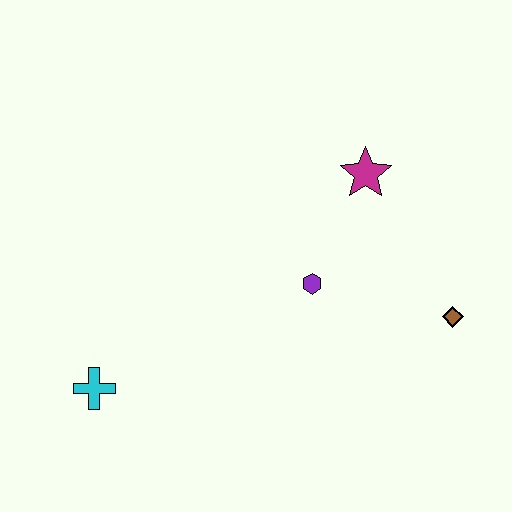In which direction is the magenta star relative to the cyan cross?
The magenta star is to the right of the cyan cross.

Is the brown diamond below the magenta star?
Yes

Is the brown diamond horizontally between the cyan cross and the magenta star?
No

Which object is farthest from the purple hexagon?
The cyan cross is farthest from the purple hexagon.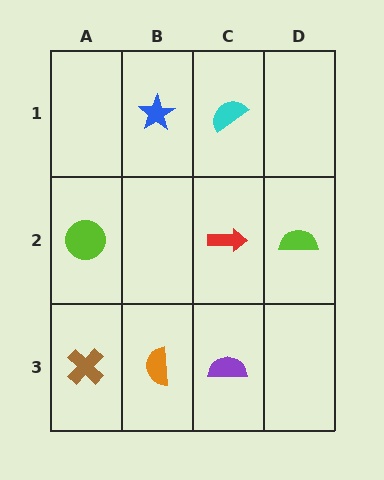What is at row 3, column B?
An orange semicircle.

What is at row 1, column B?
A blue star.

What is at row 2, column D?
A lime semicircle.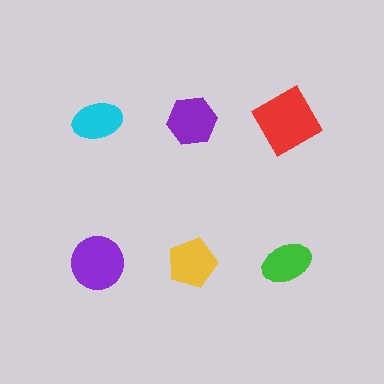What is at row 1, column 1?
A cyan ellipse.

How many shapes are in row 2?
3 shapes.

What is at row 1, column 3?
A red diamond.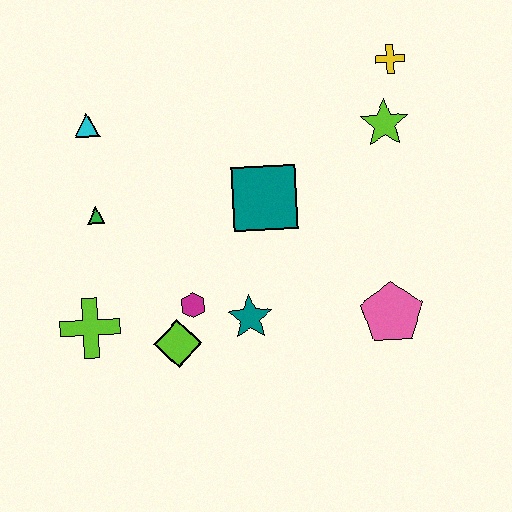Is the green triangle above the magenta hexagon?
Yes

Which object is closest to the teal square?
The teal star is closest to the teal square.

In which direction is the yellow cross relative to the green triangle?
The yellow cross is to the right of the green triangle.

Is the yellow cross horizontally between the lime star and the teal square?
No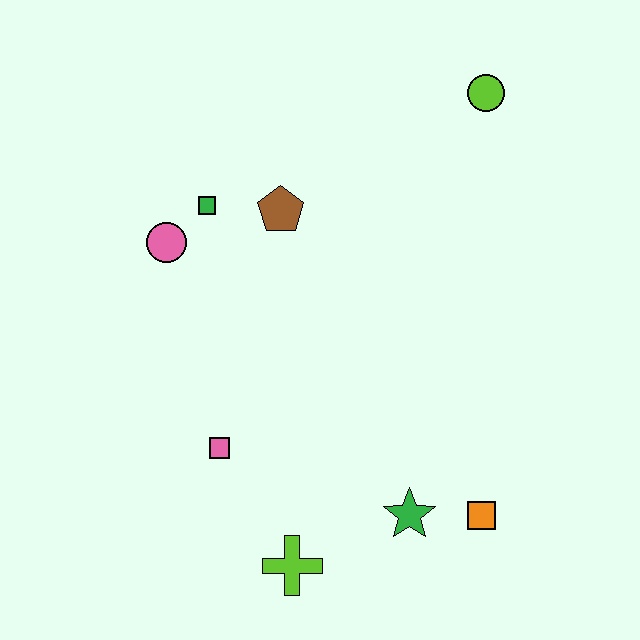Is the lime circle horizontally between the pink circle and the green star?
No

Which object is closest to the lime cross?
The green star is closest to the lime cross.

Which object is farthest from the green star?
The lime circle is farthest from the green star.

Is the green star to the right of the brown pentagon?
Yes